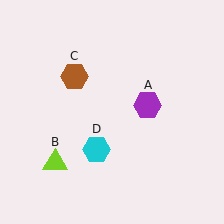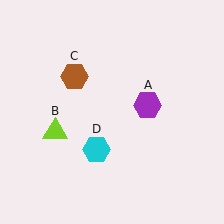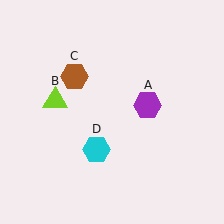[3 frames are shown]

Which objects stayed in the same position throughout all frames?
Purple hexagon (object A) and brown hexagon (object C) and cyan hexagon (object D) remained stationary.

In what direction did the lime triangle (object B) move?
The lime triangle (object B) moved up.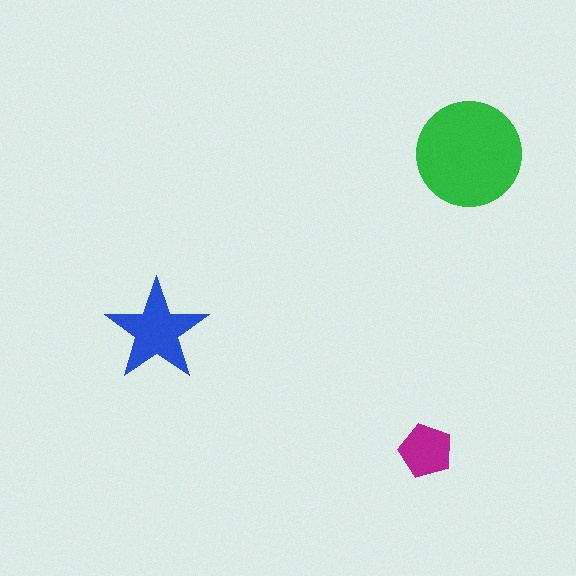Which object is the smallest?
The magenta pentagon.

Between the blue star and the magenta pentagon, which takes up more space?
The blue star.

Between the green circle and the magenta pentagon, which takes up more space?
The green circle.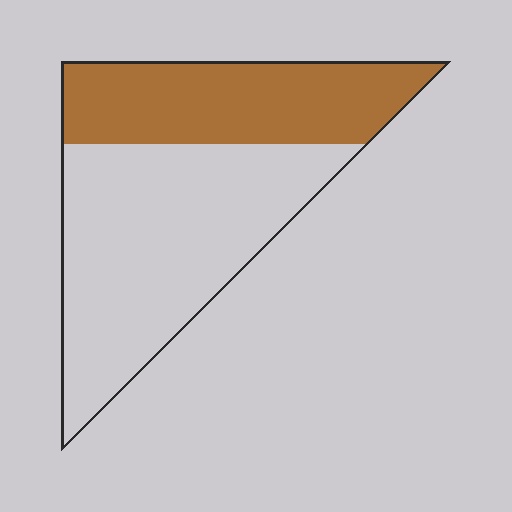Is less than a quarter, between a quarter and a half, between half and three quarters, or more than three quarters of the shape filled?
Between a quarter and a half.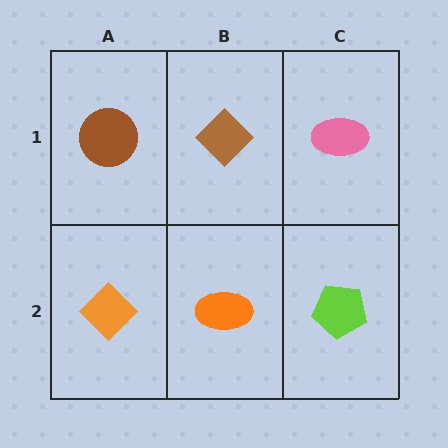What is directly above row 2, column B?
A brown diamond.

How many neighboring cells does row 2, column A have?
2.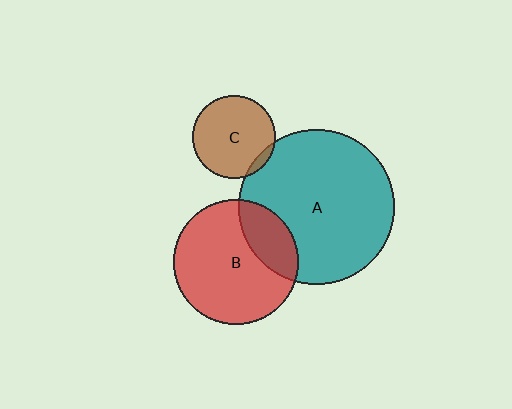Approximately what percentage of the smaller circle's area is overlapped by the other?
Approximately 25%.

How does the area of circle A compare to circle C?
Approximately 3.5 times.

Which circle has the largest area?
Circle A (teal).